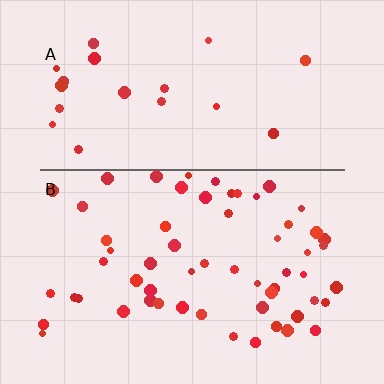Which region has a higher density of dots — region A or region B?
B (the bottom).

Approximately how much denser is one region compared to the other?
Approximately 2.7× — region B over region A.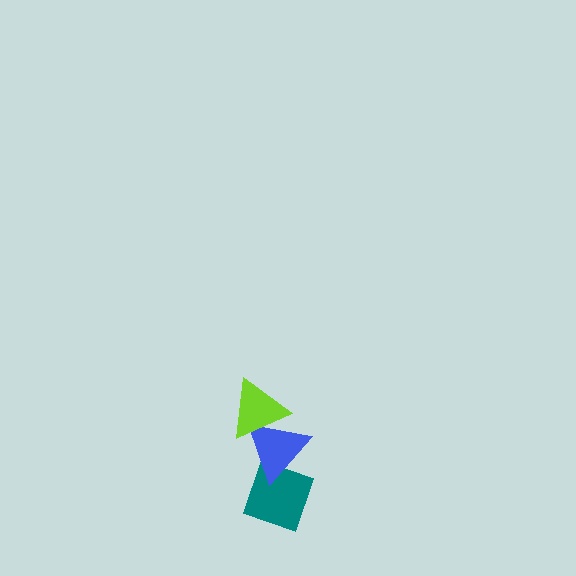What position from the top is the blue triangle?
The blue triangle is 2nd from the top.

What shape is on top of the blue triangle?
The lime triangle is on top of the blue triangle.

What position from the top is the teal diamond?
The teal diamond is 3rd from the top.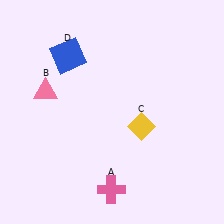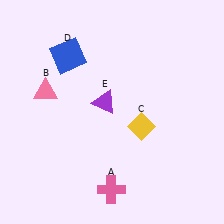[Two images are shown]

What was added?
A purple triangle (E) was added in Image 2.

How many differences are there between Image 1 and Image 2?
There is 1 difference between the two images.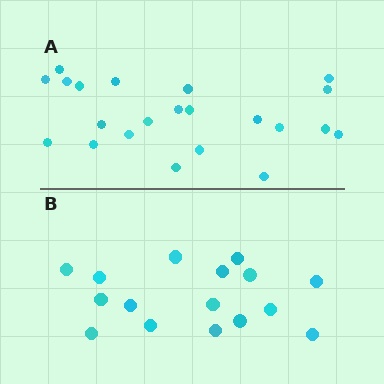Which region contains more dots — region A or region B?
Region A (the top region) has more dots.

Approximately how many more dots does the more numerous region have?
Region A has about 6 more dots than region B.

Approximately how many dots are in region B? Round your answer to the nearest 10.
About 20 dots. (The exact count is 16, which rounds to 20.)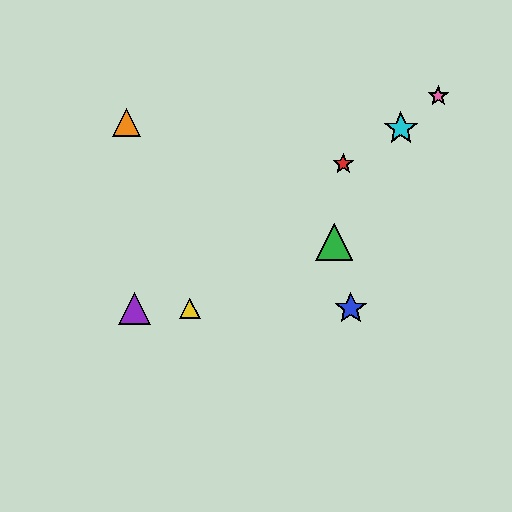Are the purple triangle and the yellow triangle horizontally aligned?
Yes, both are at y≈309.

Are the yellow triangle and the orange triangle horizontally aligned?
No, the yellow triangle is at y≈309 and the orange triangle is at y≈123.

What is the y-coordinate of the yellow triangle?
The yellow triangle is at y≈309.